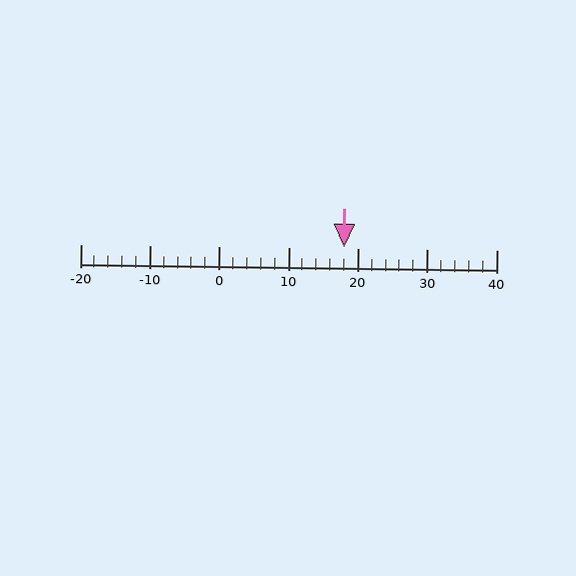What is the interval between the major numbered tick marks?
The major tick marks are spaced 10 units apart.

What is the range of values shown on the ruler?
The ruler shows values from -20 to 40.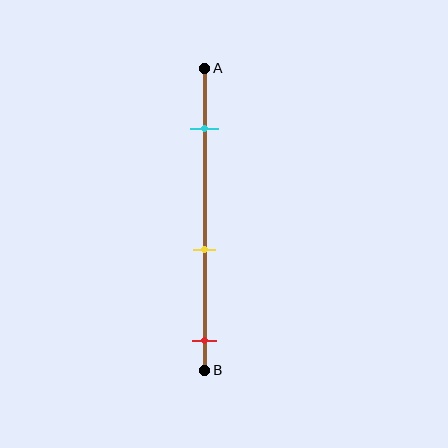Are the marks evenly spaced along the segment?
Yes, the marks are approximately evenly spaced.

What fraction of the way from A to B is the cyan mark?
The cyan mark is approximately 20% (0.2) of the way from A to B.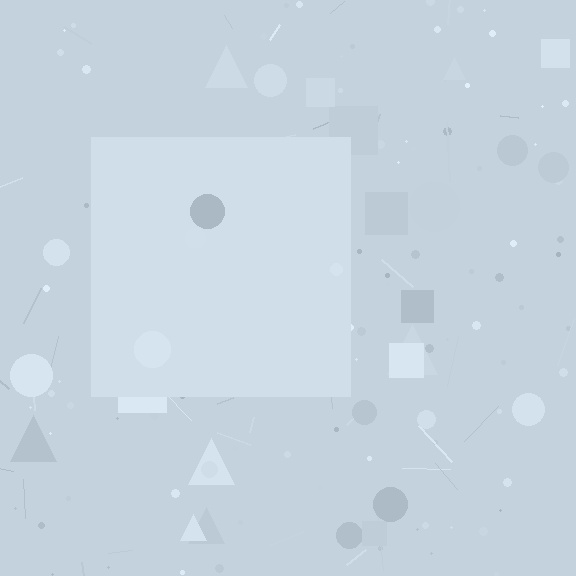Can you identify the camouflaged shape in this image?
The camouflaged shape is a square.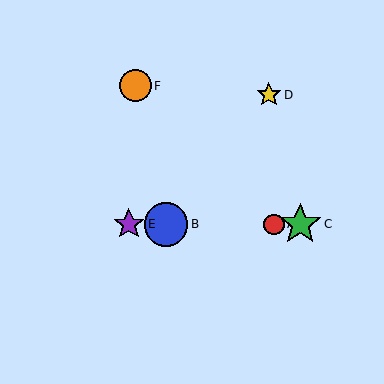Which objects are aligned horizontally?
Objects A, B, C, E are aligned horizontally.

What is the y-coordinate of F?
Object F is at y≈86.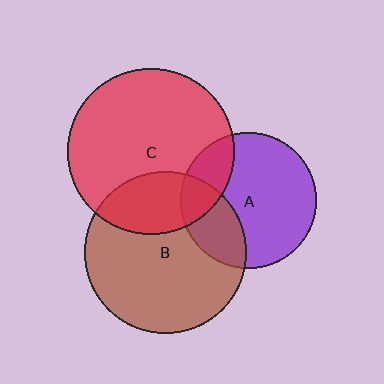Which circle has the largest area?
Circle C (red).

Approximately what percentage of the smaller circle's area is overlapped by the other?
Approximately 25%.